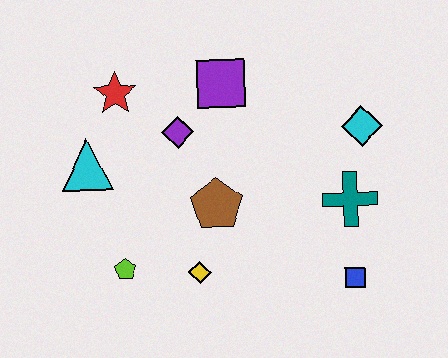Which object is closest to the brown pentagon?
The yellow diamond is closest to the brown pentagon.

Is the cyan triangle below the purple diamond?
Yes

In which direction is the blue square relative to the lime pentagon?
The blue square is to the right of the lime pentagon.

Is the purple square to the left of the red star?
No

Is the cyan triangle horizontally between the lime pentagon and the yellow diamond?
No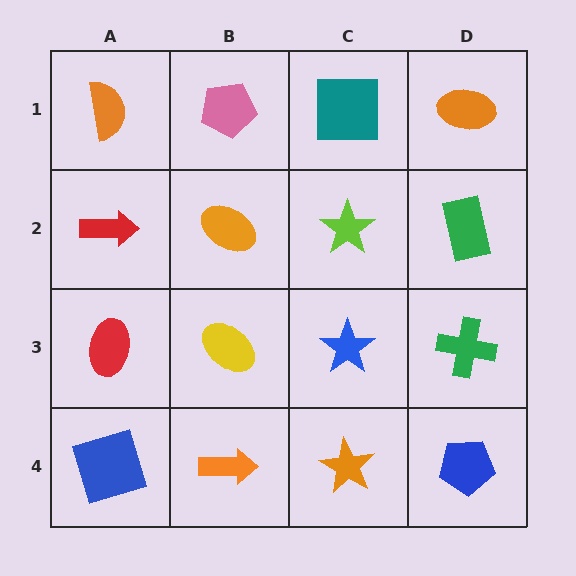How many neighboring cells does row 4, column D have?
2.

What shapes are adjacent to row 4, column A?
A red ellipse (row 3, column A), an orange arrow (row 4, column B).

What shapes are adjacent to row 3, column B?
An orange ellipse (row 2, column B), an orange arrow (row 4, column B), a red ellipse (row 3, column A), a blue star (row 3, column C).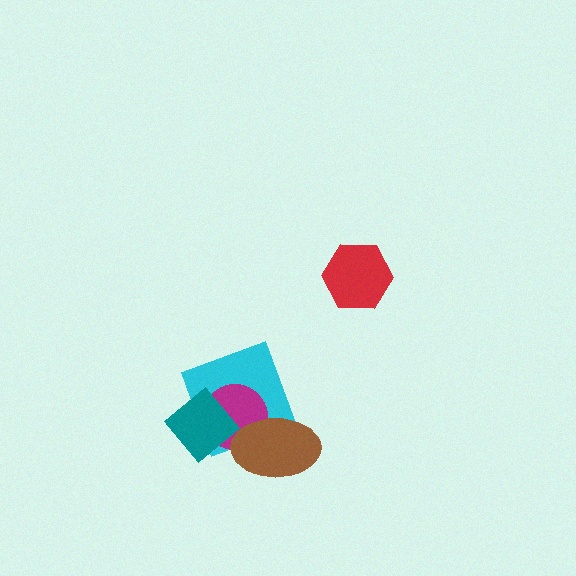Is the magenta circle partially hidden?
Yes, it is partially covered by another shape.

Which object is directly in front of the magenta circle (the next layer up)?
The teal diamond is directly in front of the magenta circle.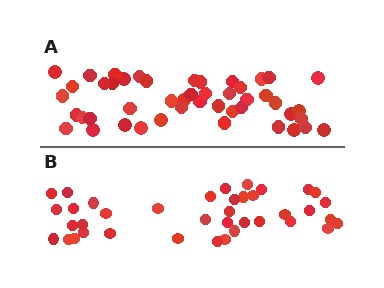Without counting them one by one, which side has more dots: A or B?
Region A (the top region) has more dots.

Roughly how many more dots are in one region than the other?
Region A has roughly 8 or so more dots than region B.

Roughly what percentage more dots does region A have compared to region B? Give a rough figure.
About 20% more.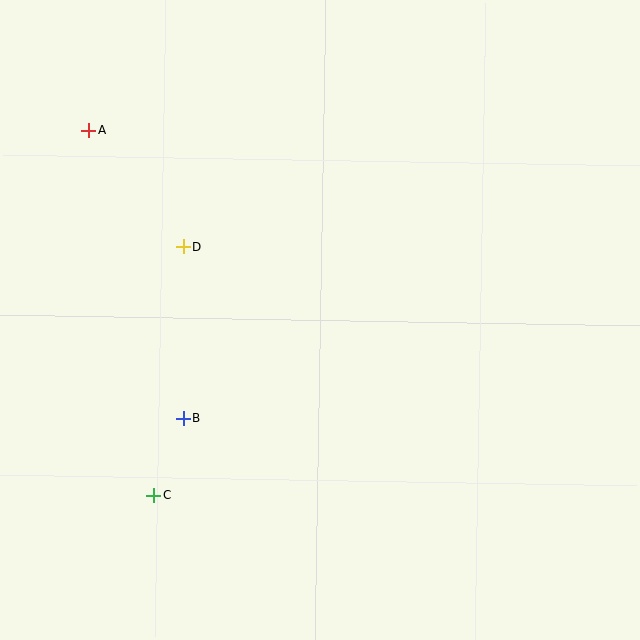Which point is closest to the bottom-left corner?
Point C is closest to the bottom-left corner.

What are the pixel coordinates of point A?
Point A is at (89, 130).